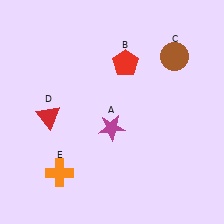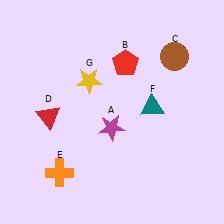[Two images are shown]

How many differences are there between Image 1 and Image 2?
There are 2 differences between the two images.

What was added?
A teal triangle (F), a yellow star (G) were added in Image 2.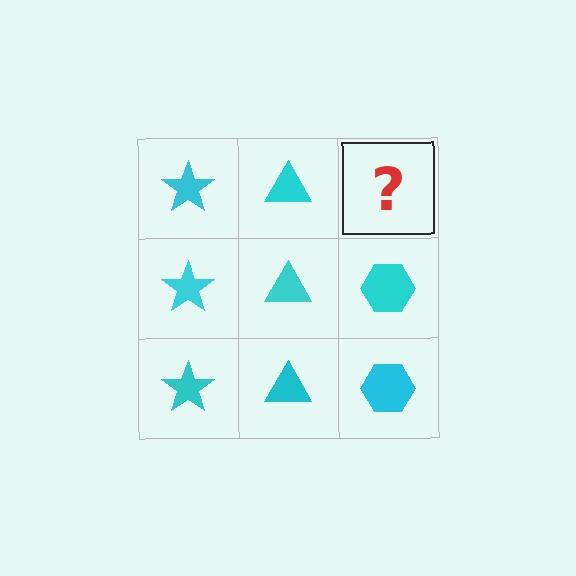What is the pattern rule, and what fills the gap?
The rule is that each column has a consistent shape. The gap should be filled with a cyan hexagon.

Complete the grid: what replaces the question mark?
The question mark should be replaced with a cyan hexagon.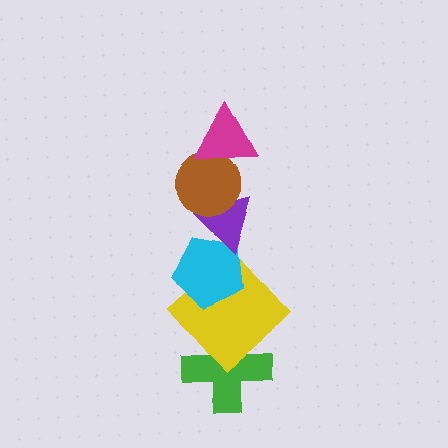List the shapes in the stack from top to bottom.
From top to bottom: the magenta triangle, the brown circle, the purple triangle, the cyan pentagon, the yellow diamond, the green cross.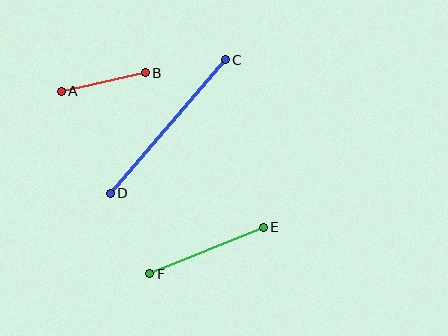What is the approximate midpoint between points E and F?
The midpoint is at approximately (206, 250) pixels.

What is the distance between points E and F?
The distance is approximately 123 pixels.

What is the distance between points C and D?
The distance is approximately 176 pixels.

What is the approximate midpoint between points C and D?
The midpoint is at approximately (168, 127) pixels.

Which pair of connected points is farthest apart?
Points C and D are farthest apart.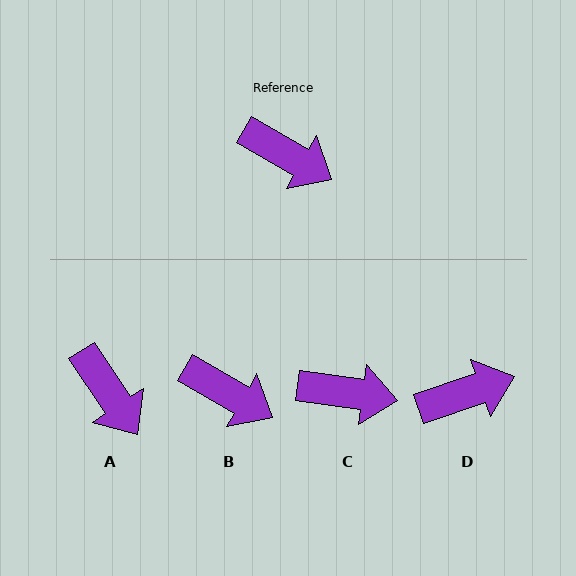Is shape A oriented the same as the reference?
No, it is off by about 27 degrees.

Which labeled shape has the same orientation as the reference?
B.